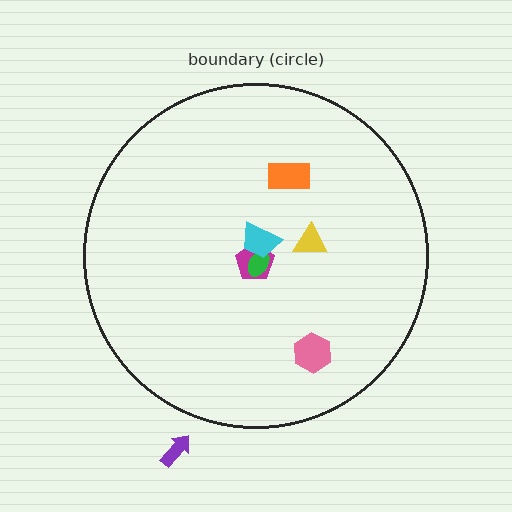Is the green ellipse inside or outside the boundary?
Inside.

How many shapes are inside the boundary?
6 inside, 1 outside.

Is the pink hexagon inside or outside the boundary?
Inside.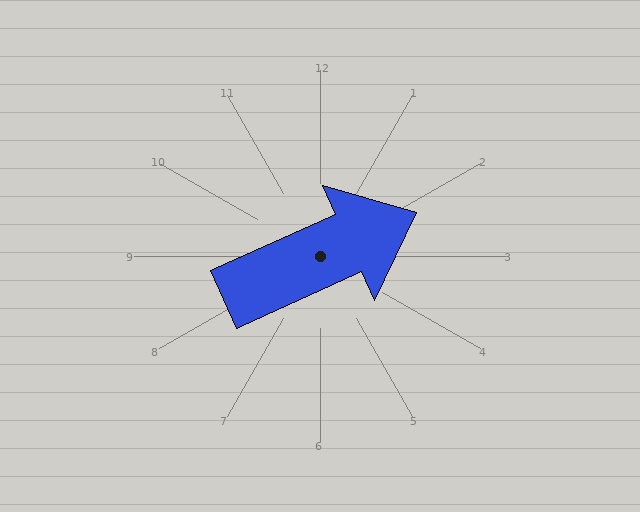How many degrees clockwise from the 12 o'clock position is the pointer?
Approximately 66 degrees.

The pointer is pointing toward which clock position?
Roughly 2 o'clock.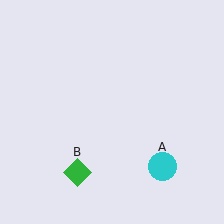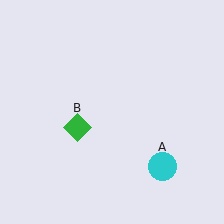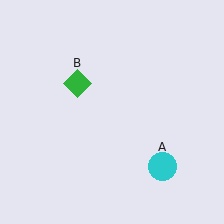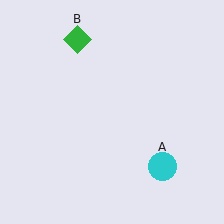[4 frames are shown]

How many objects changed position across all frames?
1 object changed position: green diamond (object B).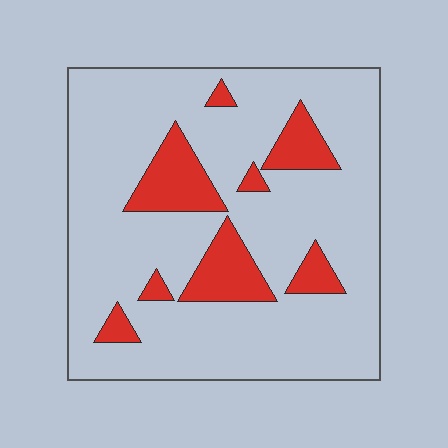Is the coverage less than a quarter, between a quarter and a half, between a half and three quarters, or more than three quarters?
Less than a quarter.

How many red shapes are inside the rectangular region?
8.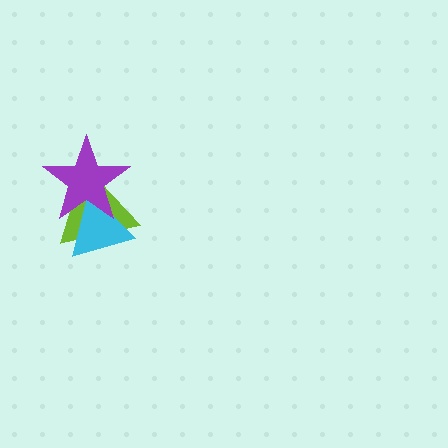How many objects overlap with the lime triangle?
2 objects overlap with the lime triangle.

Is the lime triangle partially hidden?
Yes, it is partially covered by another shape.